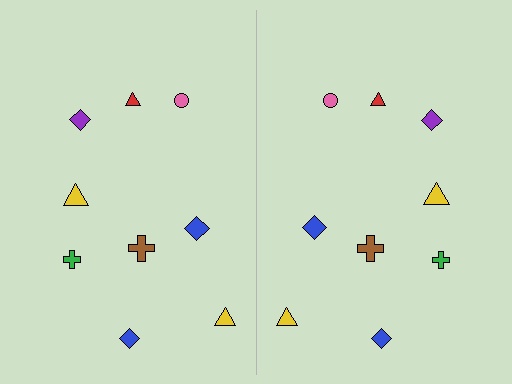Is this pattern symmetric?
Yes, this pattern has bilateral (reflection) symmetry.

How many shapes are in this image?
There are 18 shapes in this image.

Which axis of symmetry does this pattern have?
The pattern has a vertical axis of symmetry running through the center of the image.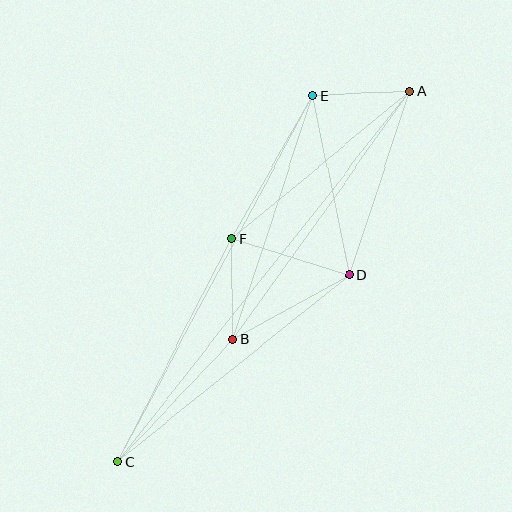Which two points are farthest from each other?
Points A and C are farthest from each other.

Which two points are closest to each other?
Points A and E are closest to each other.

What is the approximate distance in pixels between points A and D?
The distance between A and D is approximately 194 pixels.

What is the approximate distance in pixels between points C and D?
The distance between C and D is approximately 297 pixels.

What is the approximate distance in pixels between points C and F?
The distance between C and F is approximately 250 pixels.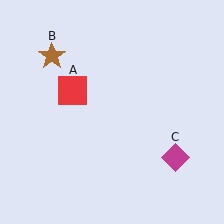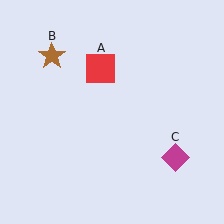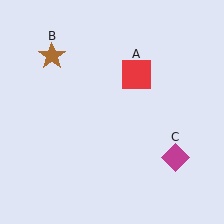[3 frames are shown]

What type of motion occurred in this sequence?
The red square (object A) rotated clockwise around the center of the scene.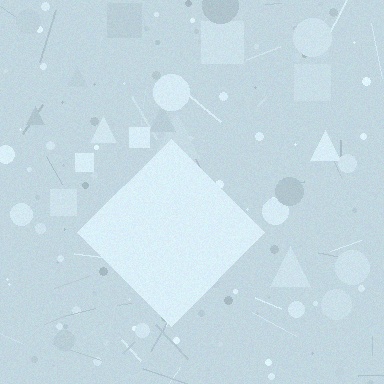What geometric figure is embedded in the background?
A diamond is embedded in the background.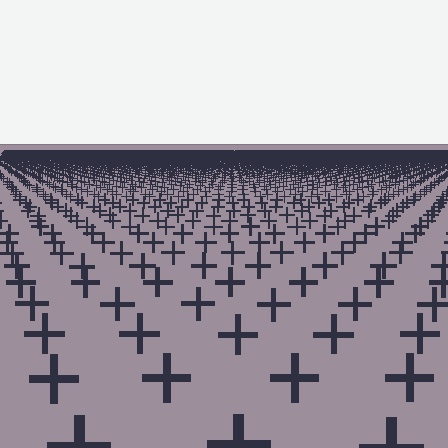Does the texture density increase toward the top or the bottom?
Density increases toward the top.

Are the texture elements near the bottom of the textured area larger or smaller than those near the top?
Larger. Near the bottom, elements are closer to the viewer and appear at a bigger on-screen size.